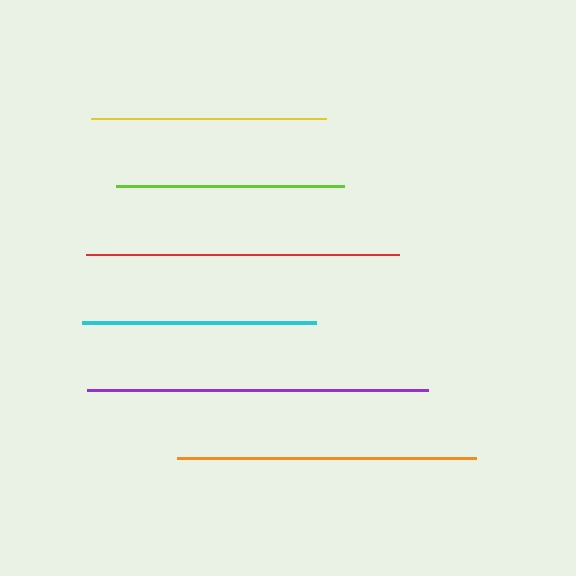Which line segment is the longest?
The purple line is the longest at approximately 341 pixels.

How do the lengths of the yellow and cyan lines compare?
The yellow and cyan lines are approximately the same length.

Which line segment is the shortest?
The lime line is the shortest at approximately 228 pixels.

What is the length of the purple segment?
The purple segment is approximately 341 pixels long.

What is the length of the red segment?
The red segment is approximately 313 pixels long.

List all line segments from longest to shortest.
From longest to shortest: purple, red, orange, yellow, cyan, lime.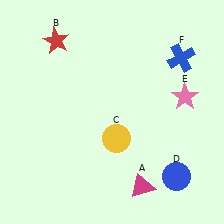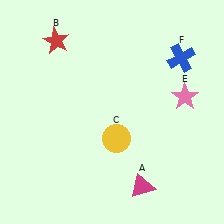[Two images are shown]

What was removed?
The blue circle (D) was removed in Image 2.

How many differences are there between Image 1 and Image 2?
There is 1 difference between the two images.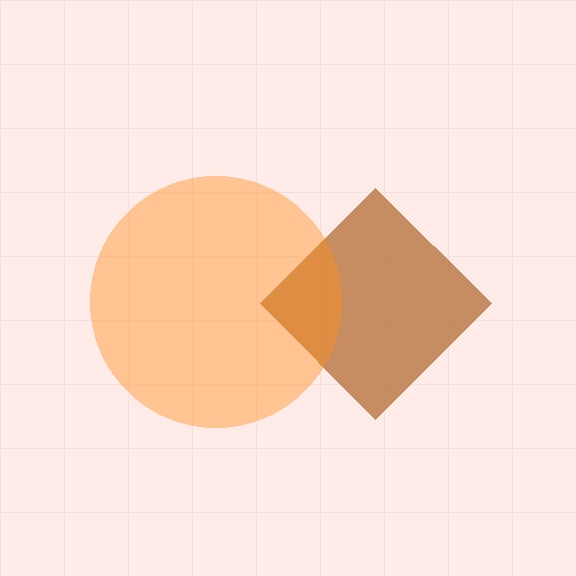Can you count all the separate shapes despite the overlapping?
Yes, there are 2 separate shapes.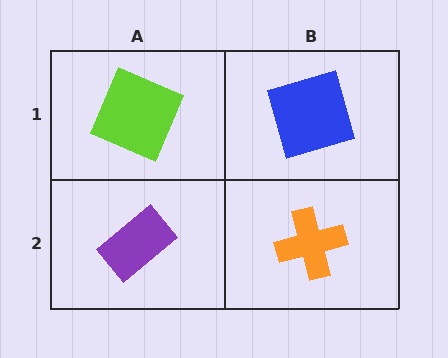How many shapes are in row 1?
2 shapes.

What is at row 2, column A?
A purple rectangle.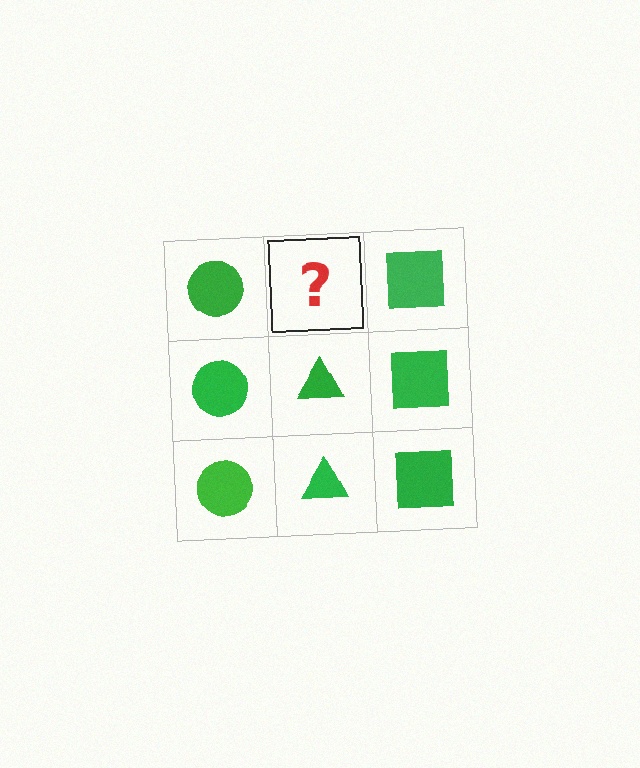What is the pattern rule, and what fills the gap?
The rule is that each column has a consistent shape. The gap should be filled with a green triangle.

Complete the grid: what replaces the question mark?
The question mark should be replaced with a green triangle.